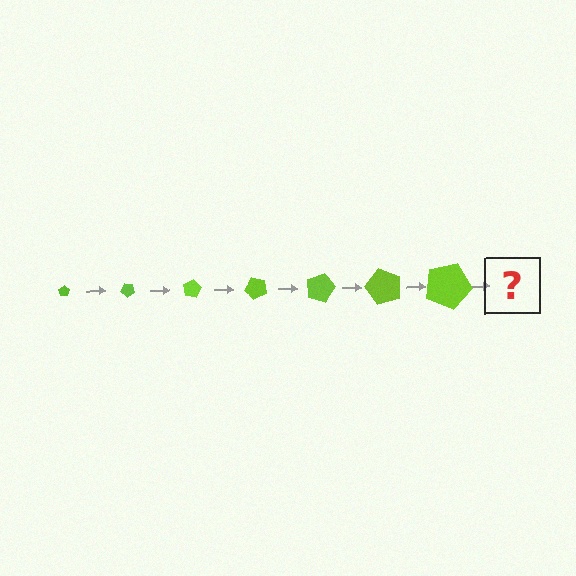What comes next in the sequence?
The next element should be a pentagon, larger than the previous one and rotated 280 degrees from the start.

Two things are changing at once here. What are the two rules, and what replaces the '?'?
The two rules are that the pentagon grows larger each step and it rotates 40 degrees each step. The '?' should be a pentagon, larger than the previous one and rotated 280 degrees from the start.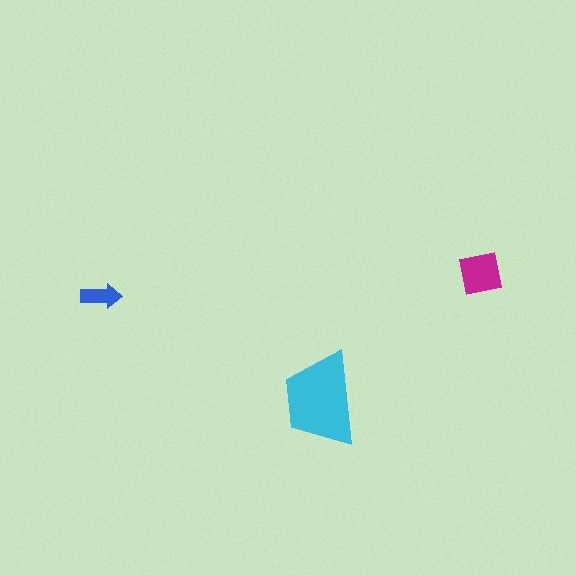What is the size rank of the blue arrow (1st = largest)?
3rd.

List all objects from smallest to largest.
The blue arrow, the magenta square, the cyan trapezoid.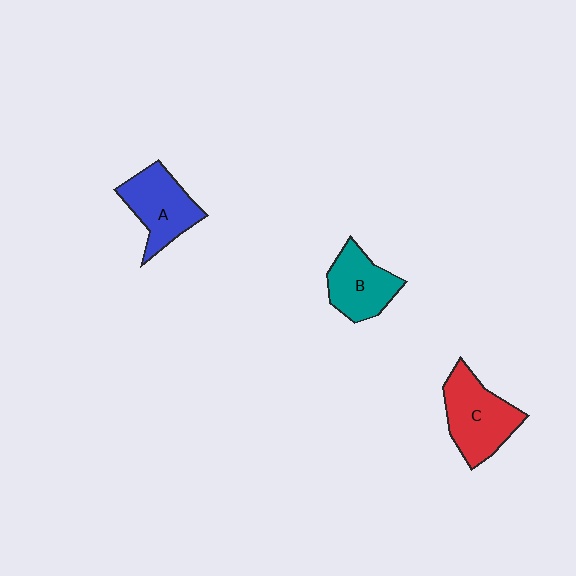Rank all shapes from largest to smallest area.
From largest to smallest: C (red), A (blue), B (teal).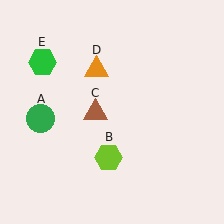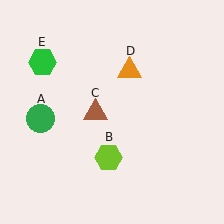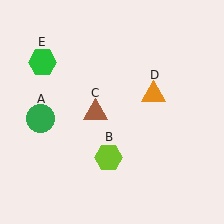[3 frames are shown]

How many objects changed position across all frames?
1 object changed position: orange triangle (object D).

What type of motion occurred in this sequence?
The orange triangle (object D) rotated clockwise around the center of the scene.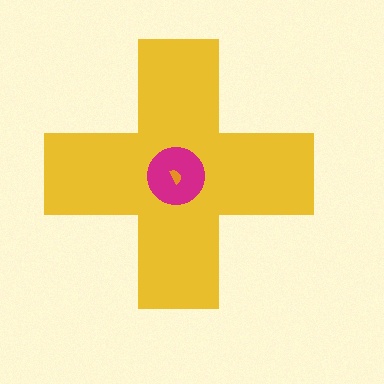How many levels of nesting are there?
3.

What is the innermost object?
The orange semicircle.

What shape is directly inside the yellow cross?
The magenta circle.